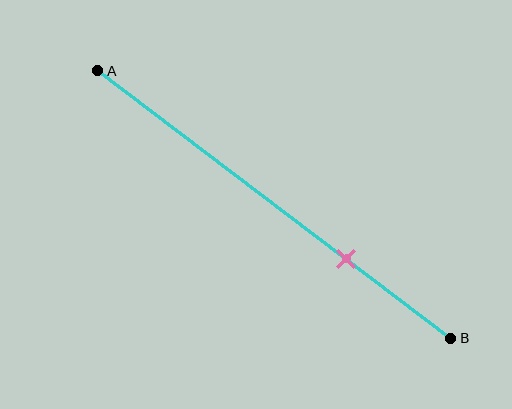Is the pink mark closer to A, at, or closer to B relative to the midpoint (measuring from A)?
The pink mark is closer to point B than the midpoint of segment AB.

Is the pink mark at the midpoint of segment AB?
No, the mark is at about 70% from A, not at the 50% midpoint.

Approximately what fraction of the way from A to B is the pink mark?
The pink mark is approximately 70% of the way from A to B.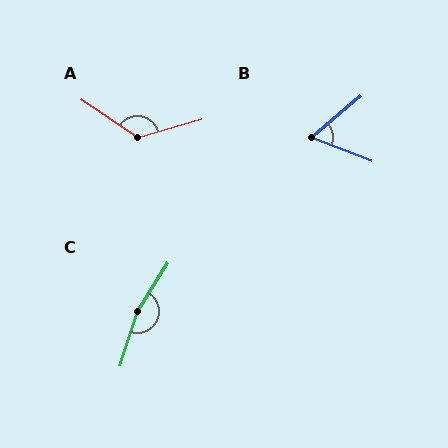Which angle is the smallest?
B, at approximately 62 degrees.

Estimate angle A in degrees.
Approximately 130 degrees.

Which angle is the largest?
C, at approximately 166 degrees.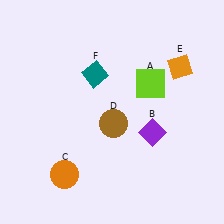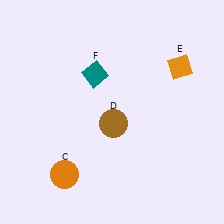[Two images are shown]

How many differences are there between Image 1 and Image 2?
There are 2 differences between the two images.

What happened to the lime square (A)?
The lime square (A) was removed in Image 2. It was in the top-right area of Image 1.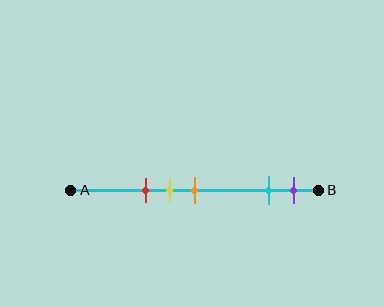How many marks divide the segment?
There are 5 marks dividing the segment.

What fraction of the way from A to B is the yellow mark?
The yellow mark is approximately 40% (0.4) of the way from A to B.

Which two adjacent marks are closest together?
The yellow and orange marks are the closest adjacent pair.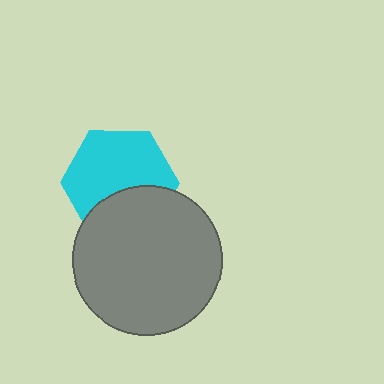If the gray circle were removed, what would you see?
You would see the complete cyan hexagon.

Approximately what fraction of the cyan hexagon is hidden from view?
Roughly 35% of the cyan hexagon is hidden behind the gray circle.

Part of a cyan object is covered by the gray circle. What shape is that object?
It is a hexagon.